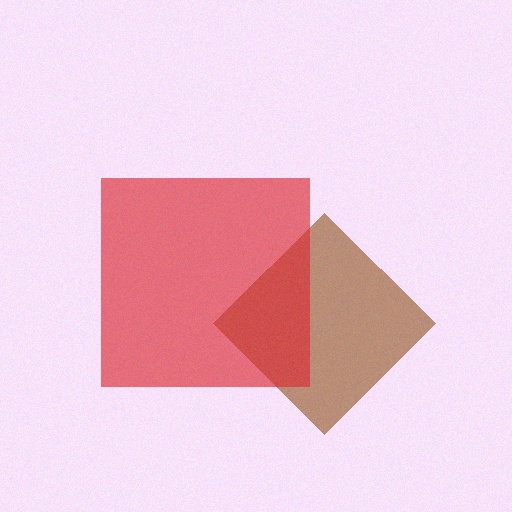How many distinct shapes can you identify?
There are 2 distinct shapes: a brown diamond, a red square.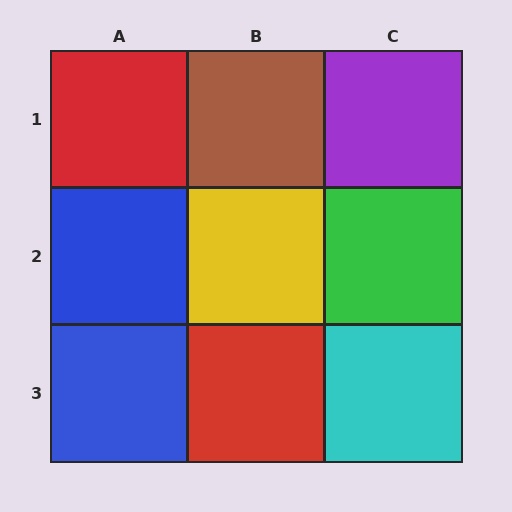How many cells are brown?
1 cell is brown.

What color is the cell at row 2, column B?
Yellow.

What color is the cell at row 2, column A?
Blue.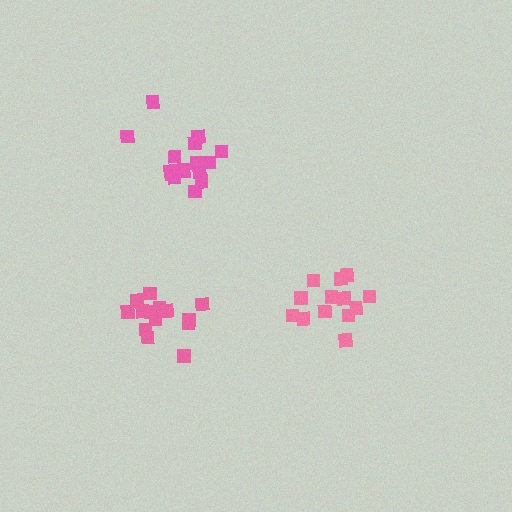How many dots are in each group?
Group 1: 13 dots, Group 2: 16 dots, Group 3: 14 dots (43 total).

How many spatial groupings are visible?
There are 3 spatial groupings.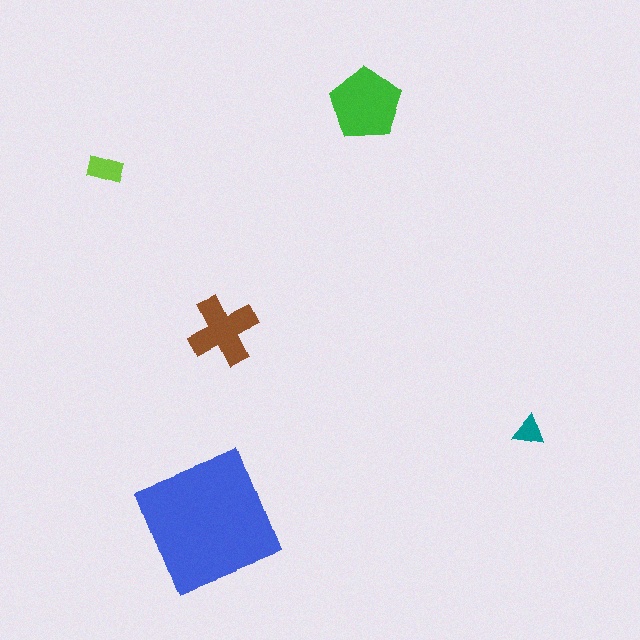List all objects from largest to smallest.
The blue square, the green pentagon, the brown cross, the lime rectangle, the teal triangle.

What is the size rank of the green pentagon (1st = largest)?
2nd.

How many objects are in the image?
There are 5 objects in the image.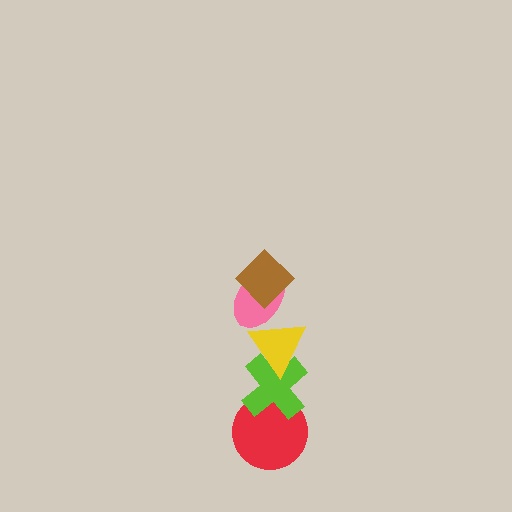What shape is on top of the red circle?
The lime cross is on top of the red circle.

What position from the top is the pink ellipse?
The pink ellipse is 2nd from the top.